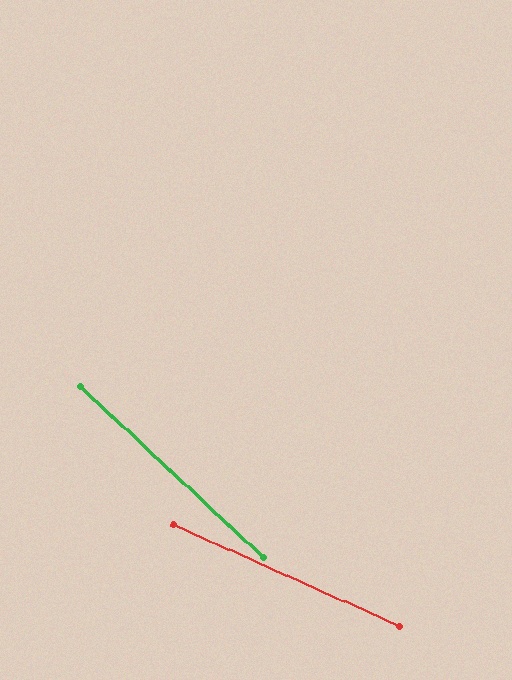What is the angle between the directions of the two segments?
Approximately 19 degrees.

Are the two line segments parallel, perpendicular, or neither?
Neither parallel nor perpendicular — they differ by about 19°.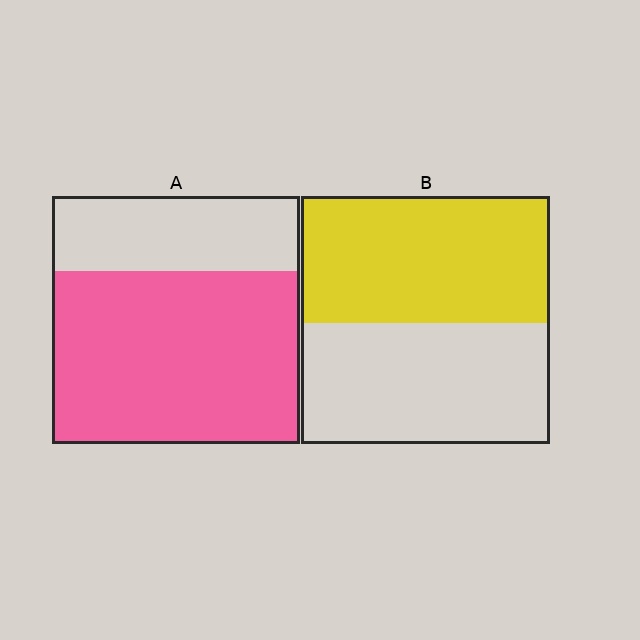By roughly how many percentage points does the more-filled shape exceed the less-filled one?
By roughly 20 percentage points (A over B).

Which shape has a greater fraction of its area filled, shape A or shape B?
Shape A.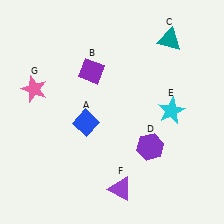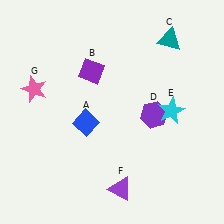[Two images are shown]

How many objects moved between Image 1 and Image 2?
1 object moved between the two images.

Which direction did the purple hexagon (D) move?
The purple hexagon (D) moved up.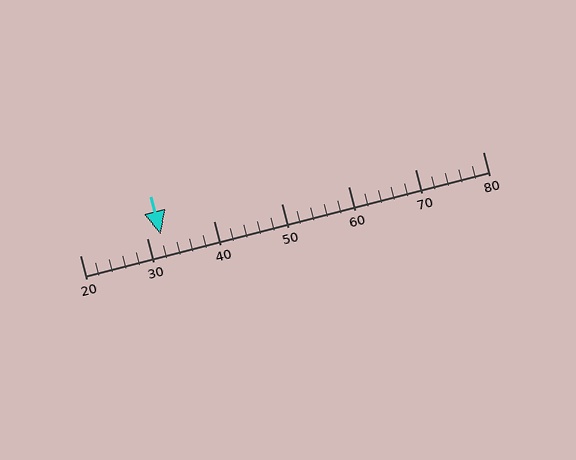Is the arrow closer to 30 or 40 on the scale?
The arrow is closer to 30.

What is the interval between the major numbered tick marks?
The major tick marks are spaced 10 units apart.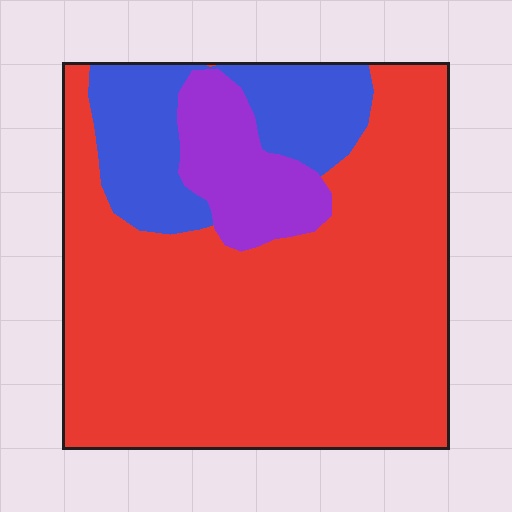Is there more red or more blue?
Red.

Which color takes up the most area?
Red, at roughly 70%.